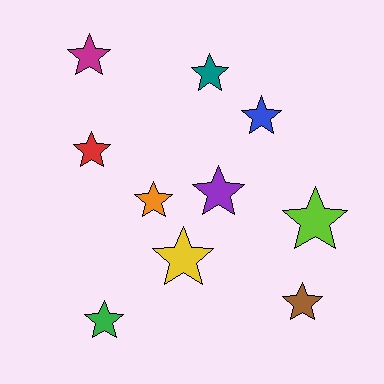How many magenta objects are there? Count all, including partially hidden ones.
There is 1 magenta object.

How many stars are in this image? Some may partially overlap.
There are 10 stars.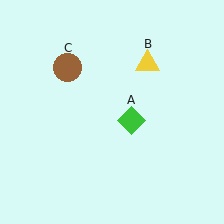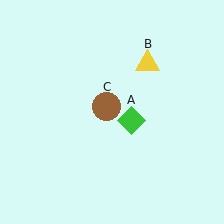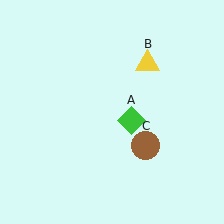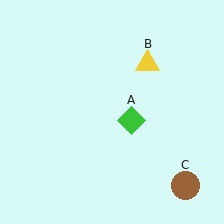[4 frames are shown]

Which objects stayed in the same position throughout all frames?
Green diamond (object A) and yellow triangle (object B) remained stationary.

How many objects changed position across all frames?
1 object changed position: brown circle (object C).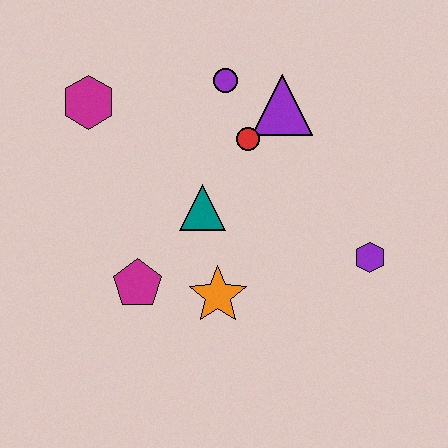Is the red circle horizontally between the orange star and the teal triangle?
No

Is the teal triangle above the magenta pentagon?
Yes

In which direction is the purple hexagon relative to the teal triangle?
The purple hexagon is to the right of the teal triangle.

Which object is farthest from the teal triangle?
The purple hexagon is farthest from the teal triangle.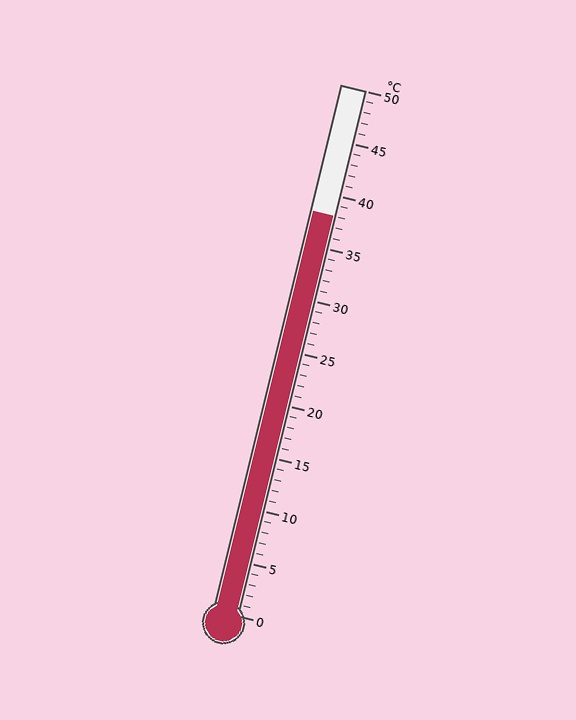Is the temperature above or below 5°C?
The temperature is above 5°C.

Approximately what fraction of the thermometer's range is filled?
The thermometer is filled to approximately 75% of its range.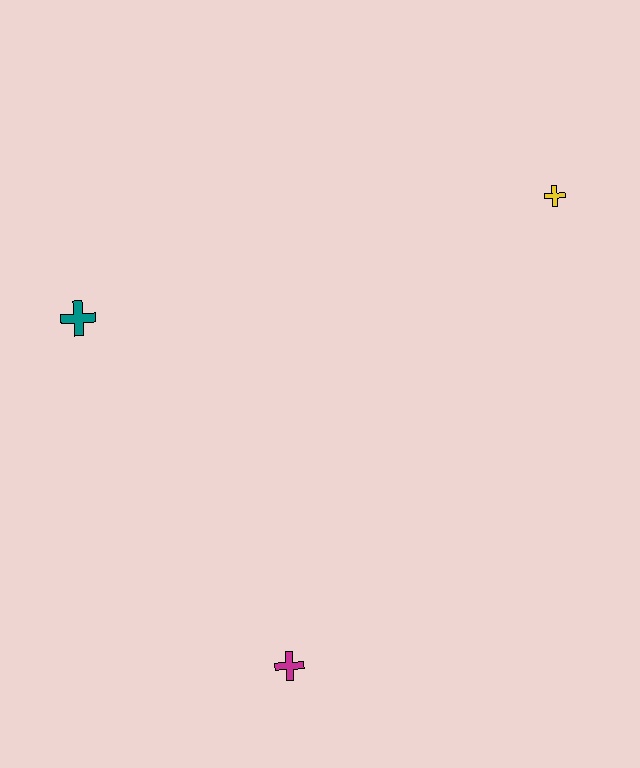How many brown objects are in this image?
There are no brown objects.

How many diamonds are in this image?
There are no diamonds.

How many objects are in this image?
There are 3 objects.